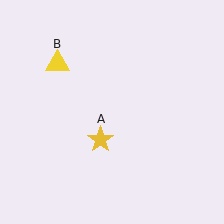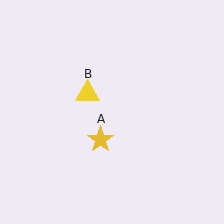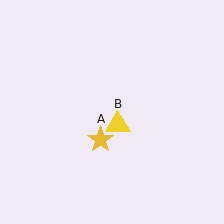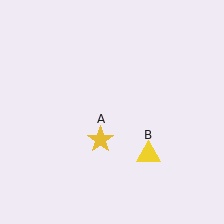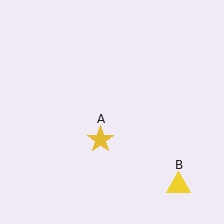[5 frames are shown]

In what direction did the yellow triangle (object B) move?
The yellow triangle (object B) moved down and to the right.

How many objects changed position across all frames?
1 object changed position: yellow triangle (object B).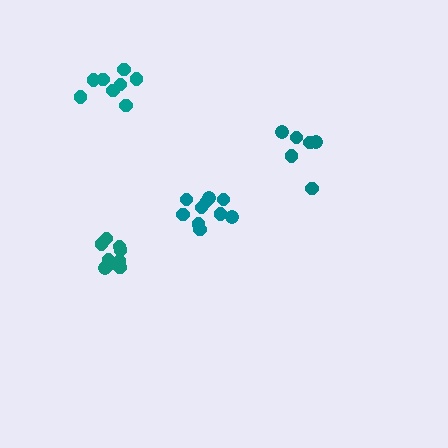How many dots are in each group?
Group 1: 9 dots, Group 2: 8 dots, Group 3: 6 dots, Group 4: 10 dots (33 total).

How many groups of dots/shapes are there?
There are 4 groups.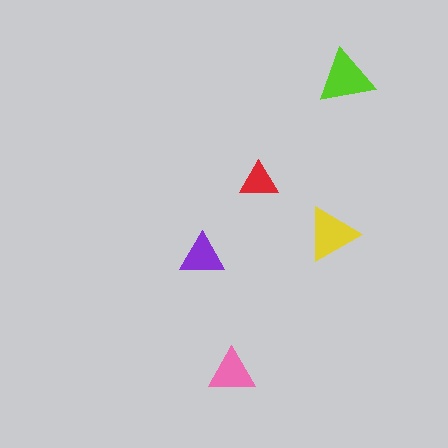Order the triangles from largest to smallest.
the lime one, the yellow one, the pink one, the purple one, the red one.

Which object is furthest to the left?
The purple triangle is leftmost.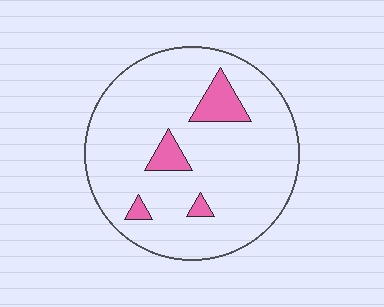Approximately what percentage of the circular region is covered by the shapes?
Approximately 10%.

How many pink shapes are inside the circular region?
4.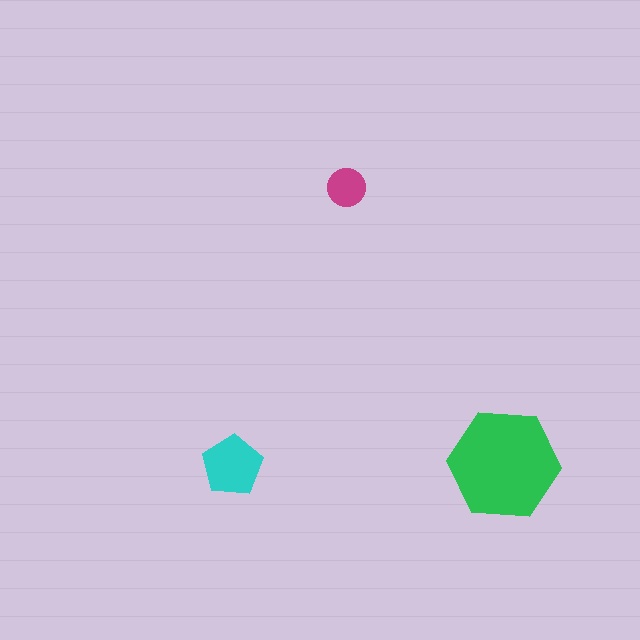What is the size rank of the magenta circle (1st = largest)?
3rd.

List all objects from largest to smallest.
The green hexagon, the cyan pentagon, the magenta circle.